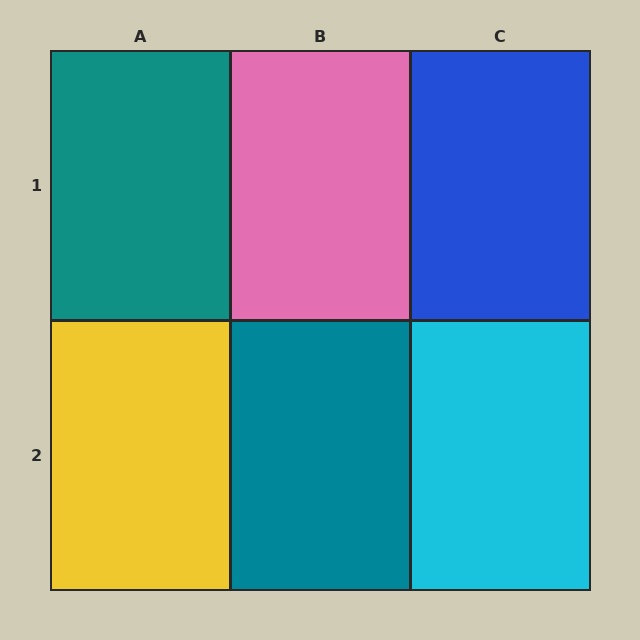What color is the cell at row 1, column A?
Teal.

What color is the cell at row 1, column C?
Blue.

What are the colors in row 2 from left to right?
Yellow, teal, cyan.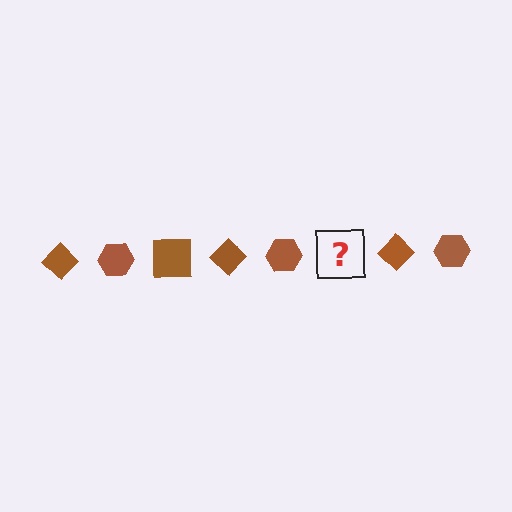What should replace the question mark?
The question mark should be replaced with a brown square.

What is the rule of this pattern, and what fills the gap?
The rule is that the pattern cycles through diamond, hexagon, square shapes in brown. The gap should be filled with a brown square.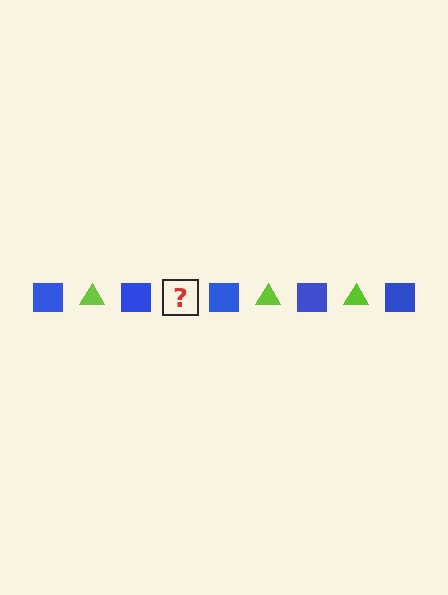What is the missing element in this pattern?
The missing element is a lime triangle.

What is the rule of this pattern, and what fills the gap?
The rule is that the pattern alternates between blue square and lime triangle. The gap should be filled with a lime triangle.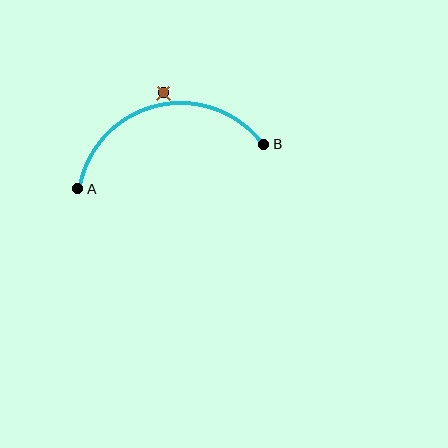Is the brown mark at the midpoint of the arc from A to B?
No — the brown mark does not lie on the arc at all. It sits slightly outside the curve.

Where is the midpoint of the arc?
The arc midpoint is the point on the curve farthest from the straight line joining A and B. It sits above that line.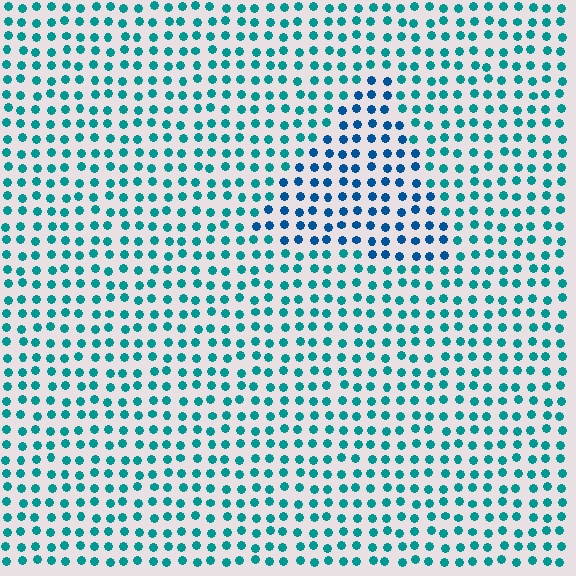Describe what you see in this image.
The image is filled with small teal elements in a uniform arrangement. A triangle-shaped region is visible where the elements are tinted to a slightly different hue, forming a subtle color boundary.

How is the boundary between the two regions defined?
The boundary is defined purely by a slight shift in hue (about 30 degrees). Spacing, size, and orientation are identical on both sides.